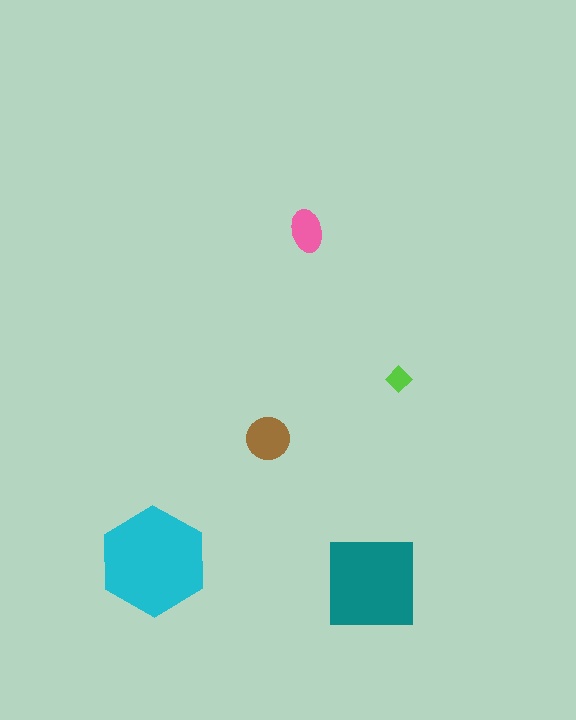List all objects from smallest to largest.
The lime diamond, the pink ellipse, the brown circle, the teal square, the cyan hexagon.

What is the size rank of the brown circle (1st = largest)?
3rd.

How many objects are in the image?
There are 5 objects in the image.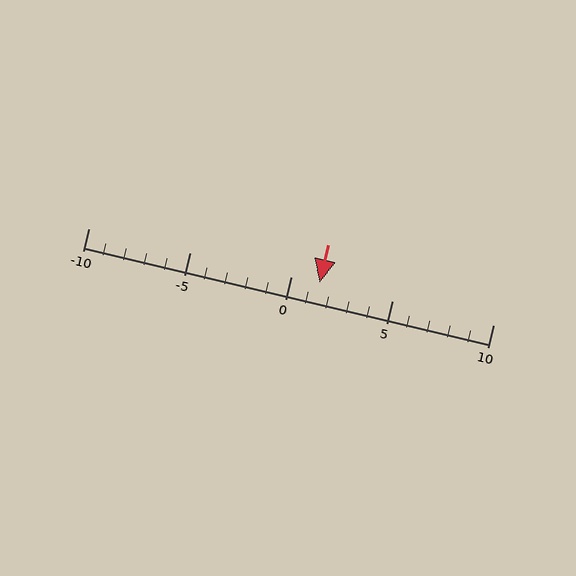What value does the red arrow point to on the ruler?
The red arrow points to approximately 1.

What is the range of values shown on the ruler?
The ruler shows values from -10 to 10.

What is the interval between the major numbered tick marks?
The major tick marks are spaced 5 units apart.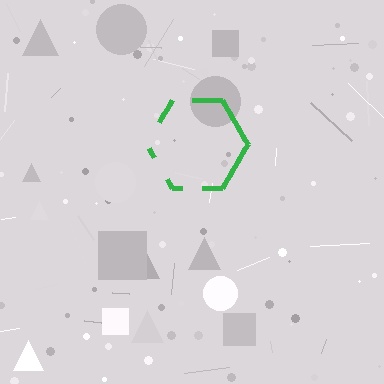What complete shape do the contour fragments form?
The contour fragments form a hexagon.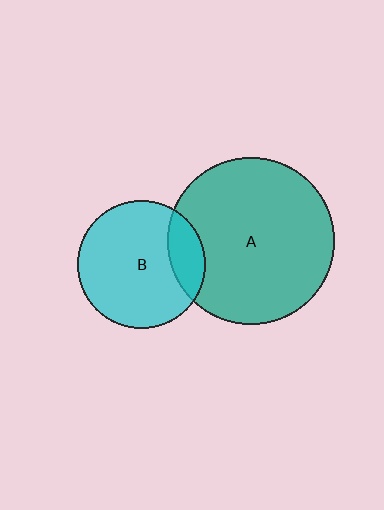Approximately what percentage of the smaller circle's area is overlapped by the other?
Approximately 20%.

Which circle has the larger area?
Circle A (teal).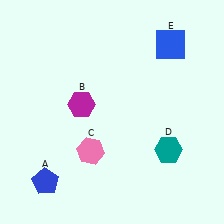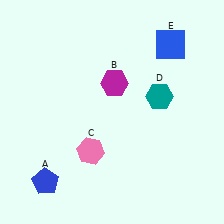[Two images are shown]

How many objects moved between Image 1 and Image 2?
2 objects moved between the two images.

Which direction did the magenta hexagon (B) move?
The magenta hexagon (B) moved right.